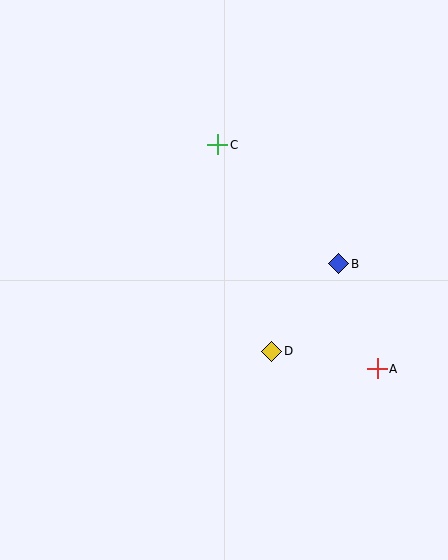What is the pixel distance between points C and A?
The distance between C and A is 275 pixels.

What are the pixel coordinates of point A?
Point A is at (377, 369).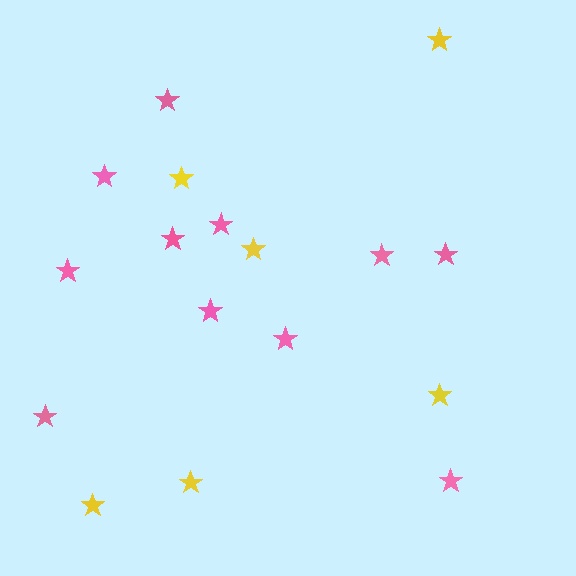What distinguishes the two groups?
There are 2 groups: one group of pink stars (11) and one group of yellow stars (6).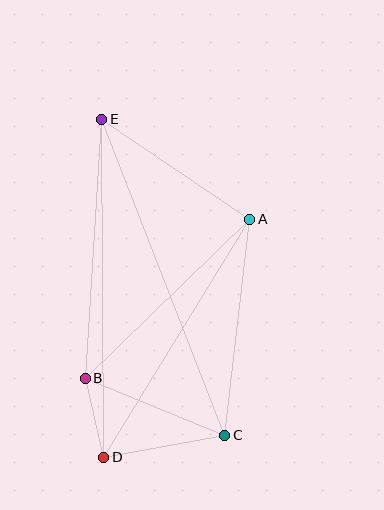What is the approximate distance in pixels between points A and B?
The distance between A and B is approximately 228 pixels.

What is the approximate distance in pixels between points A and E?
The distance between A and E is approximately 178 pixels.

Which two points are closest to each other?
Points B and D are closest to each other.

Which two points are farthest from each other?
Points C and E are farthest from each other.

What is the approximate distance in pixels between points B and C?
The distance between B and C is approximately 151 pixels.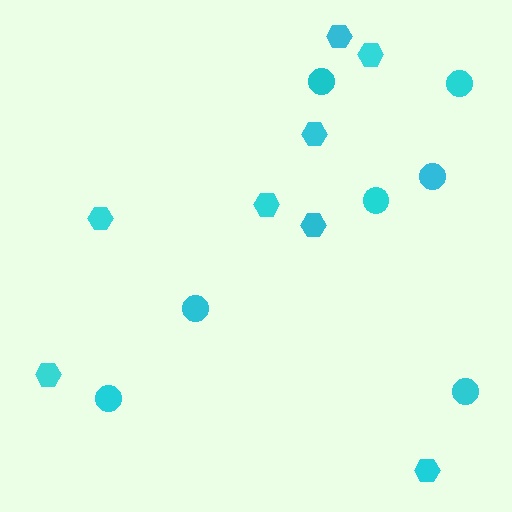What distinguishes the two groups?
There are 2 groups: one group of circles (7) and one group of hexagons (8).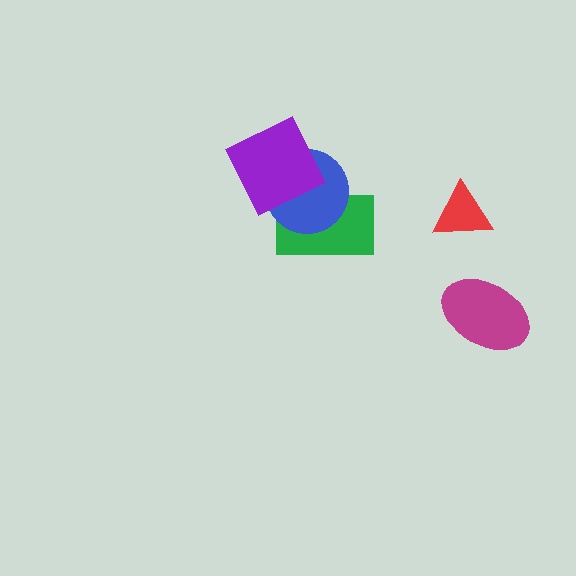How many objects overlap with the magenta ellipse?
0 objects overlap with the magenta ellipse.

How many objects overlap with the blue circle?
2 objects overlap with the blue circle.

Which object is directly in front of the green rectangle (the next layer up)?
The blue circle is directly in front of the green rectangle.